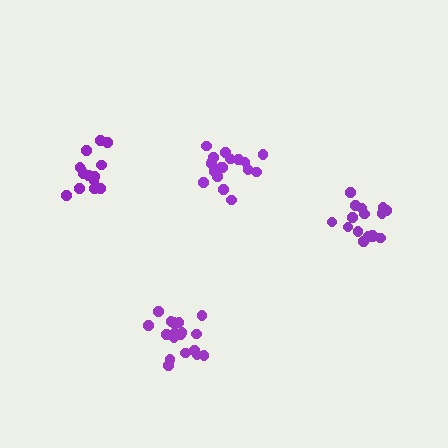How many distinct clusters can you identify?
There are 4 distinct clusters.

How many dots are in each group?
Group 1: 19 dots, Group 2: 15 dots, Group 3: 18 dots, Group 4: 16 dots (68 total).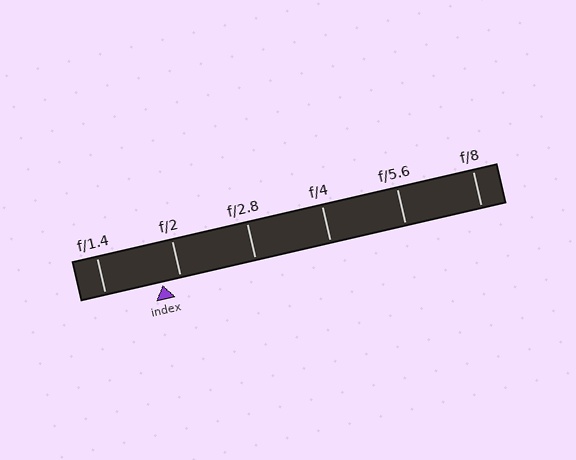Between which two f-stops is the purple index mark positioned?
The index mark is between f/1.4 and f/2.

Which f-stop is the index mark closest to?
The index mark is closest to f/2.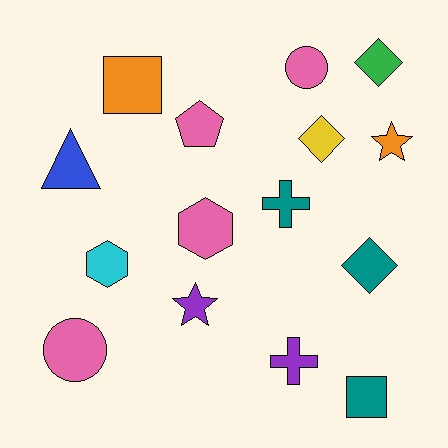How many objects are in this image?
There are 15 objects.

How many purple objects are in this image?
There are 2 purple objects.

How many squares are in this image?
There are 2 squares.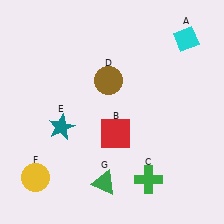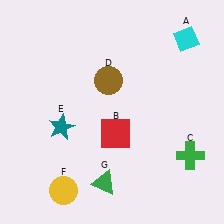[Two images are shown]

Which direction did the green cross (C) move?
The green cross (C) moved right.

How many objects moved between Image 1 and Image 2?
2 objects moved between the two images.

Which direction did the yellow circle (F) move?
The yellow circle (F) moved right.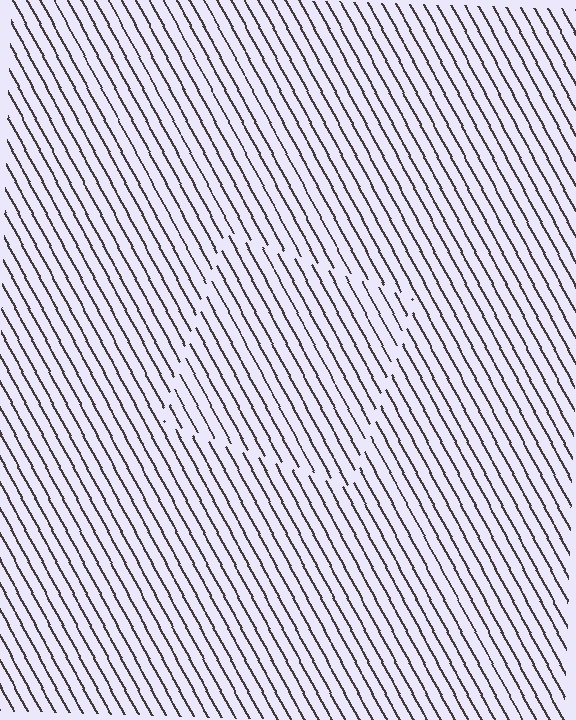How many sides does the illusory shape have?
4 sides — the line-ends trace a square.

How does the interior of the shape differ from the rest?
The interior of the shape contains the same grating, shifted by half a period — the contour is defined by the phase discontinuity where line-ends from the inner and outer gratings abut.